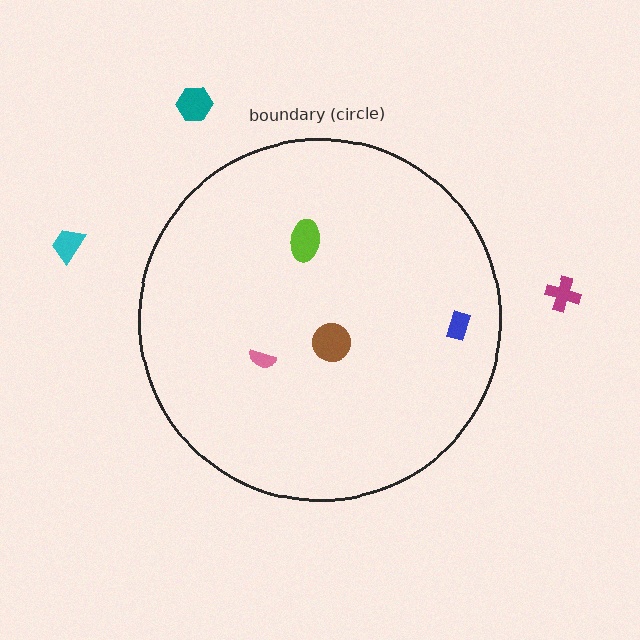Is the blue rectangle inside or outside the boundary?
Inside.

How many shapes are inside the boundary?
4 inside, 3 outside.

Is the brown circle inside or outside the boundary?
Inside.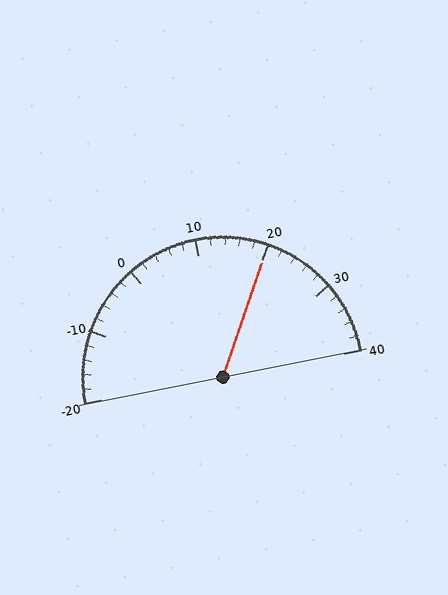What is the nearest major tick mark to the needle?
The nearest major tick mark is 20.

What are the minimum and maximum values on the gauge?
The gauge ranges from -20 to 40.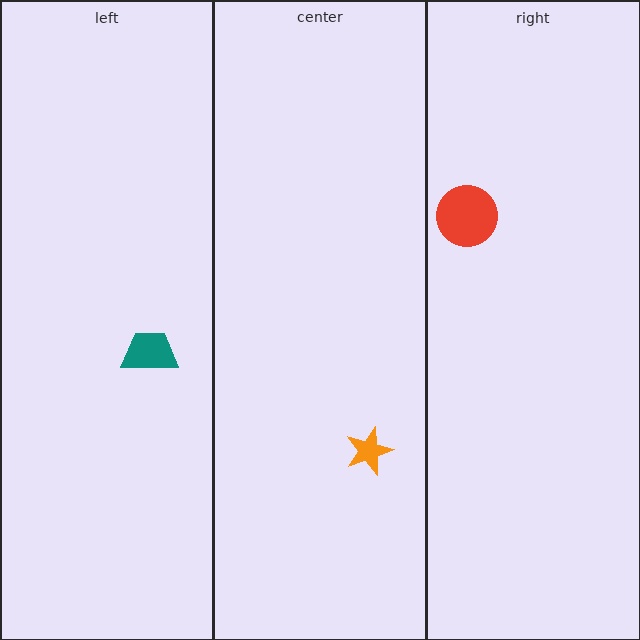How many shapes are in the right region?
1.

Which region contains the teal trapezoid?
The left region.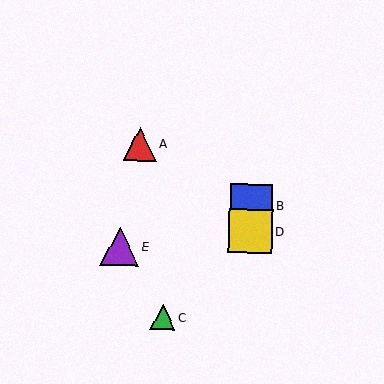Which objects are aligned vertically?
Objects B, D are aligned vertically.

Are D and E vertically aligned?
No, D is at x≈251 and E is at x≈120.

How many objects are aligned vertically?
2 objects (B, D) are aligned vertically.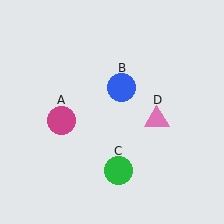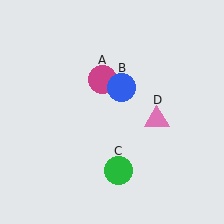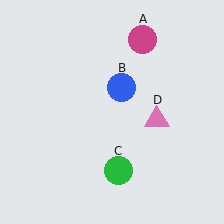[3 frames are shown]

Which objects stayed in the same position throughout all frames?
Blue circle (object B) and green circle (object C) and pink triangle (object D) remained stationary.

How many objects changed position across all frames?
1 object changed position: magenta circle (object A).